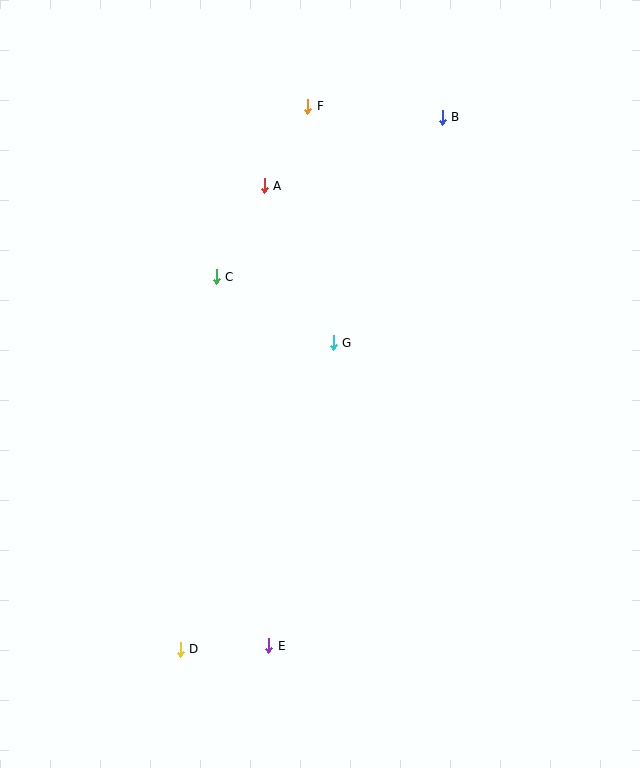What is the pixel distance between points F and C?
The distance between F and C is 193 pixels.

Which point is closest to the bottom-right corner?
Point E is closest to the bottom-right corner.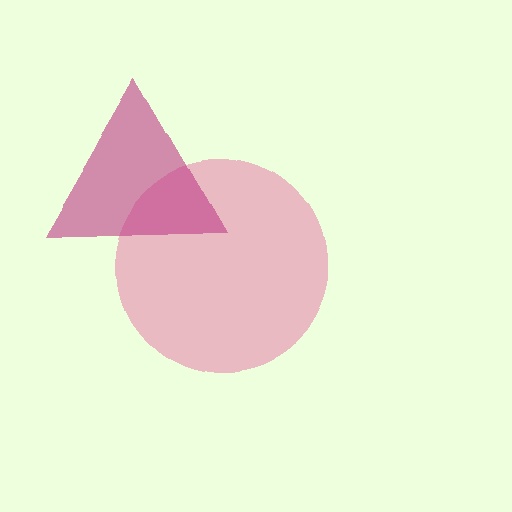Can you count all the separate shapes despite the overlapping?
Yes, there are 2 separate shapes.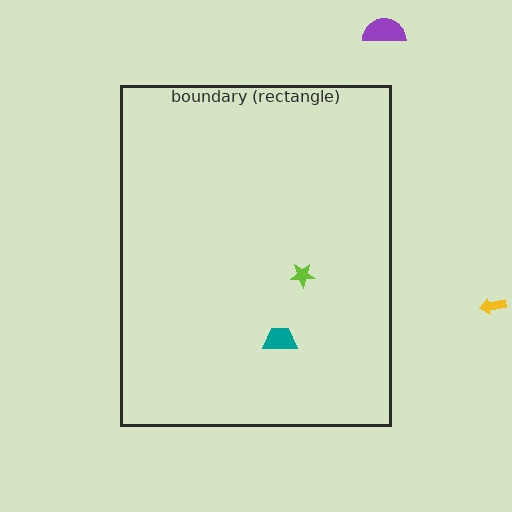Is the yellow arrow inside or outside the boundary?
Outside.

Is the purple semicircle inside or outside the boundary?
Outside.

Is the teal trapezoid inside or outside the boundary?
Inside.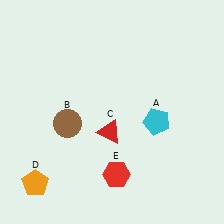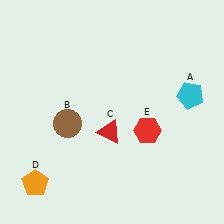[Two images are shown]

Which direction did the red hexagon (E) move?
The red hexagon (E) moved up.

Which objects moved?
The objects that moved are: the cyan pentagon (A), the red hexagon (E).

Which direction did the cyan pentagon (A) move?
The cyan pentagon (A) moved right.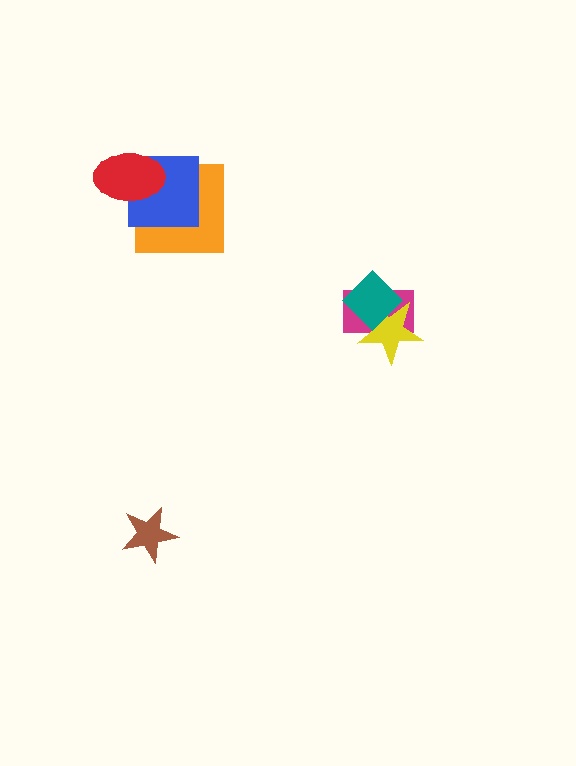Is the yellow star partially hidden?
Yes, it is partially covered by another shape.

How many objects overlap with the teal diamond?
2 objects overlap with the teal diamond.